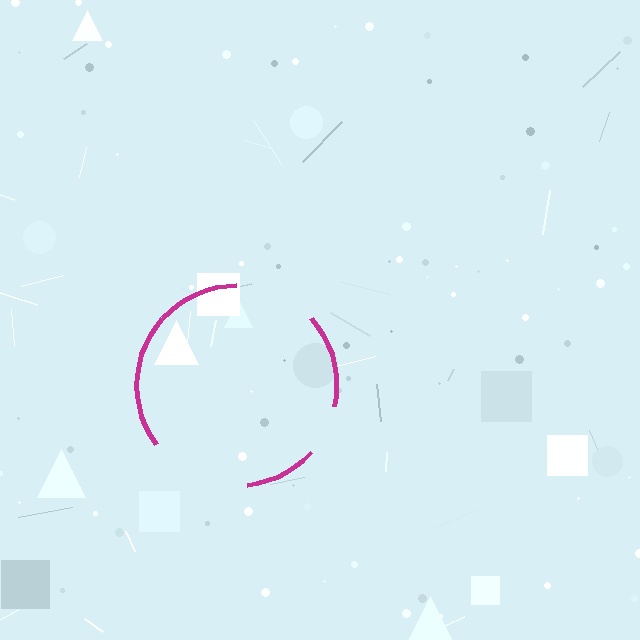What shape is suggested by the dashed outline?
The dashed outline suggests a circle.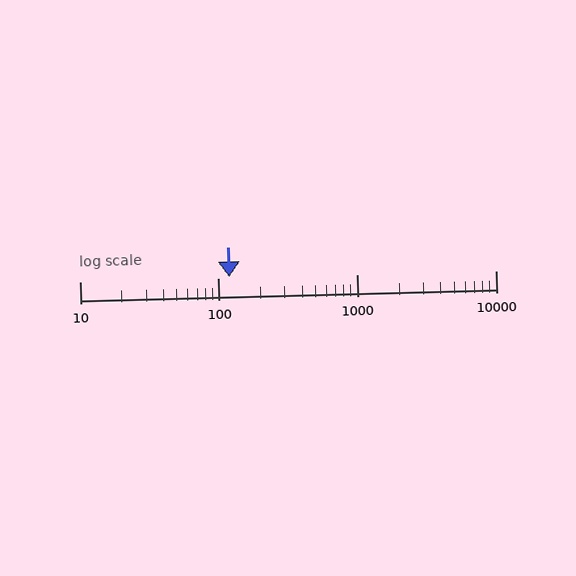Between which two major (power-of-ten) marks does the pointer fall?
The pointer is between 100 and 1000.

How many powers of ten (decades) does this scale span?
The scale spans 3 decades, from 10 to 10000.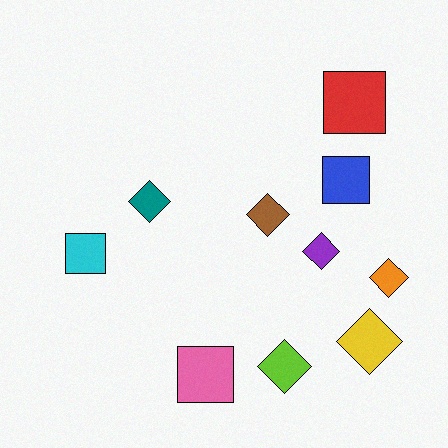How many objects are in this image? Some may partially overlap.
There are 10 objects.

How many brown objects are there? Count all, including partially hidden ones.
There is 1 brown object.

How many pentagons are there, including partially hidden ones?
There are no pentagons.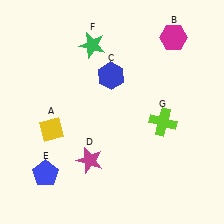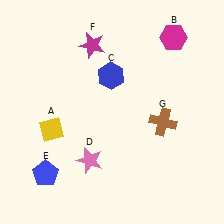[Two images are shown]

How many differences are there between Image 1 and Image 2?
There are 3 differences between the two images.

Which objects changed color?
D changed from magenta to pink. F changed from green to magenta. G changed from lime to brown.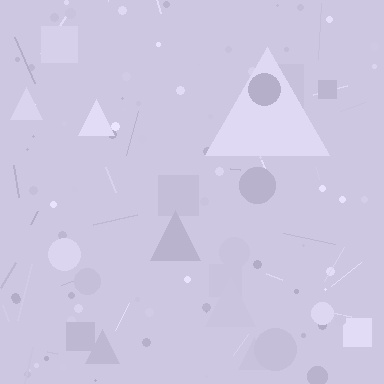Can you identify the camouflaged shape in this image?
The camouflaged shape is a triangle.